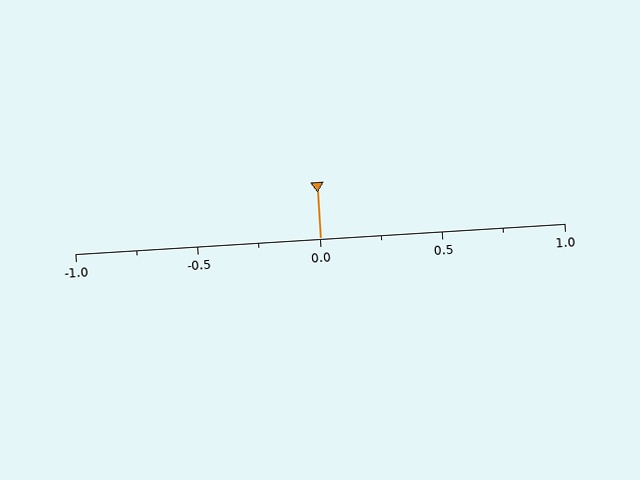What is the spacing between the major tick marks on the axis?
The major ticks are spaced 0.5 apart.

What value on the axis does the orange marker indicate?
The marker indicates approximately 0.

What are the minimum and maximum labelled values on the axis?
The axis runs from -1.0 to 1.0.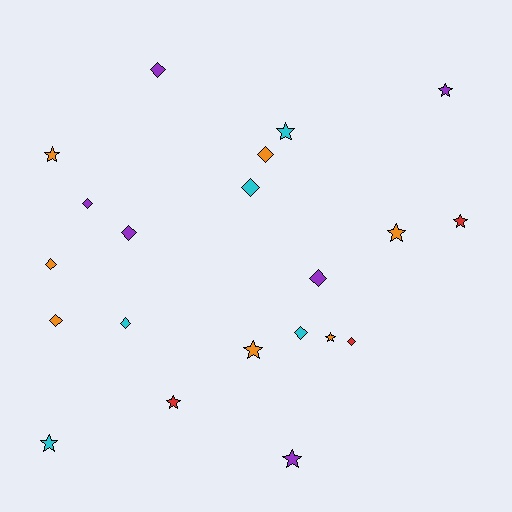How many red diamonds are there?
There is 1 red diamond.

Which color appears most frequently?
Orange, with 7 objects.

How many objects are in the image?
There are 21 objects.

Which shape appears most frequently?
Diamond, with 11 objects.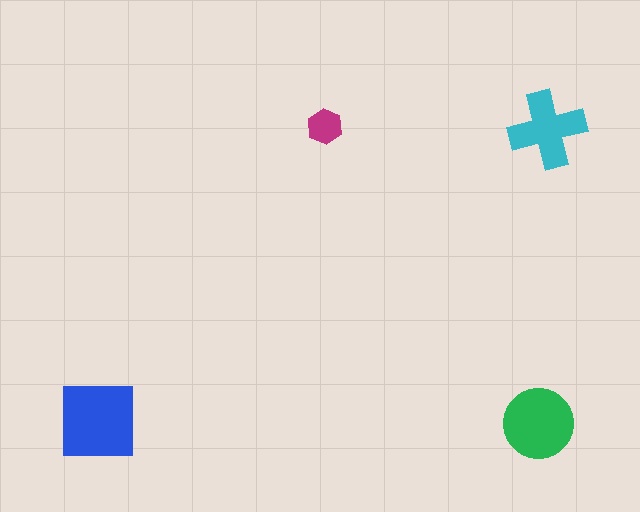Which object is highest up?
The magenta hexagon is topmost.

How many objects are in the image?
There are 4 objects in the image.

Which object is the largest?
The blue square.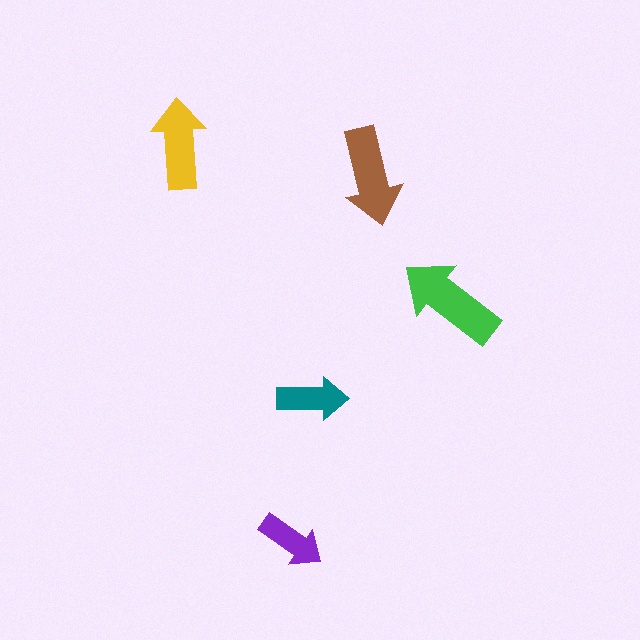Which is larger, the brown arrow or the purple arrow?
The brown one.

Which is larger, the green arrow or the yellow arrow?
The green one.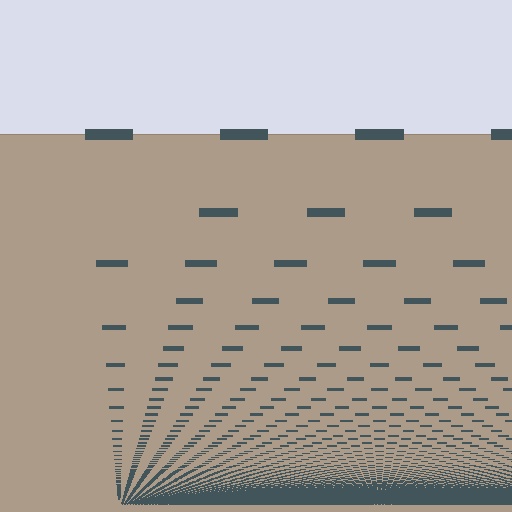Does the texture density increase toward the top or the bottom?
Density increases toward the bottom.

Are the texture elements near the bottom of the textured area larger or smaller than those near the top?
Smaller. The gradient is inverted — elements near the bottom are smaller and denser.